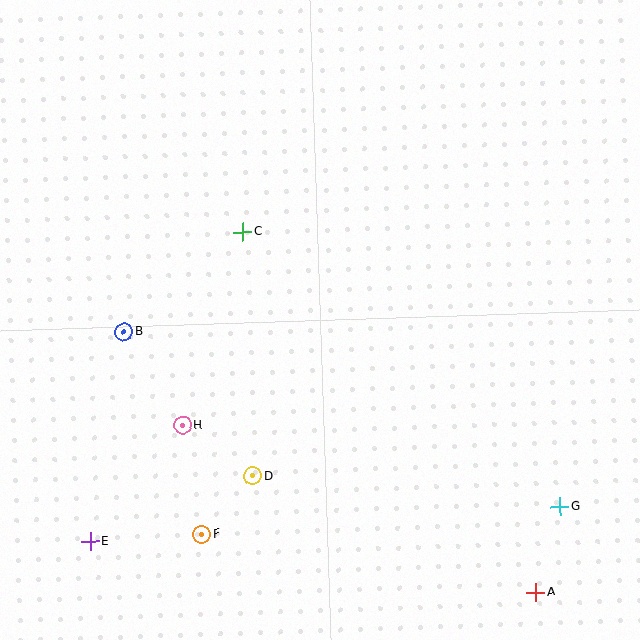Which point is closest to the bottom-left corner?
Point E is closest to the bottom-left corner.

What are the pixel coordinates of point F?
Point F is at (202, 534).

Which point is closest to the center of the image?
Point C at (243, 232) is closest to the center.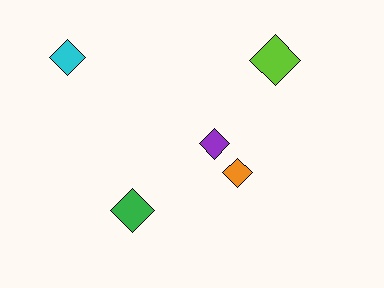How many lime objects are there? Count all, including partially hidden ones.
There is 1 lime object.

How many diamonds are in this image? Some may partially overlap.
There are 5 diamonds.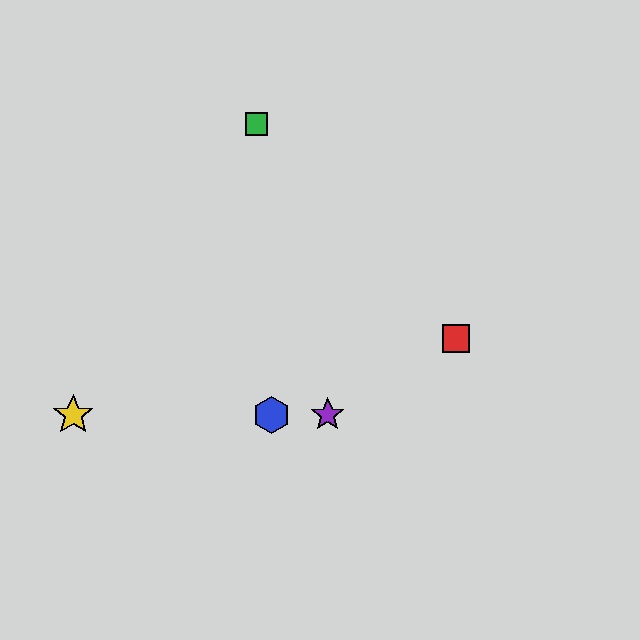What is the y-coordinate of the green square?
The green square is at y≈124.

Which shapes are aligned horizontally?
The blue hexagon, the yellow star, the purple star are aligned horizontally.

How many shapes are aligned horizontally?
3 shapes (the blue hexagon, the yellow star, the purple star) are aligned horizontally.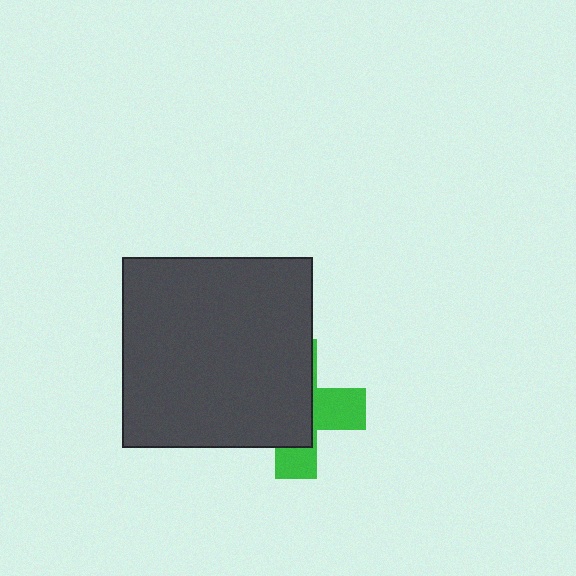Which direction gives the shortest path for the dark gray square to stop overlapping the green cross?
Moving left gives the shortest separation.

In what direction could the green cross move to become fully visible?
The green cross could move right. That would shift it out from behind the dark gray square entirely.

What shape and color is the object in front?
The object in front is a dark gray square.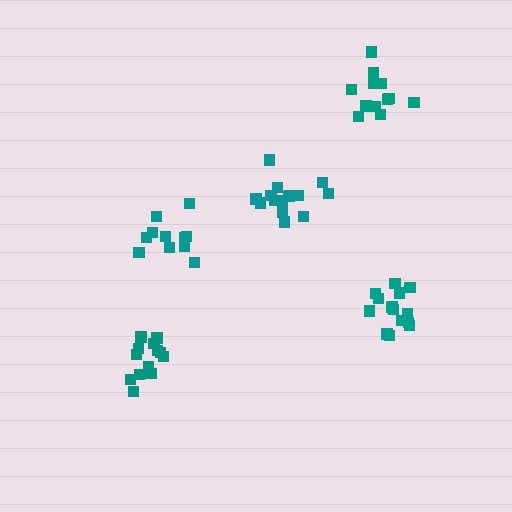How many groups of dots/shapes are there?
There are 5 groups.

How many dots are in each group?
Group 1: 11 dots, Group 2: 15 dots, Group 3: 16 dots, Group 4: 14 dots, Group 5: 13 dots (69 total).